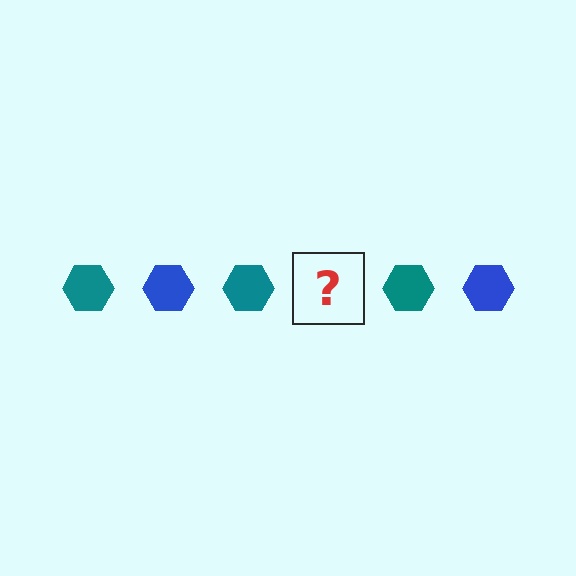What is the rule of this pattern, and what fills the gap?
The rule is that the pattern cycles through teal, blue hexagons. The gap should be filled with a blue hexagon.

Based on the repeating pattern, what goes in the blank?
The blank should be a blue hexagon.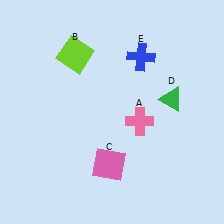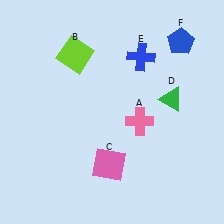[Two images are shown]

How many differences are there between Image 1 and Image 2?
There is 1 difference between the two images.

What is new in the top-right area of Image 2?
A blue pentagon (F) was added in the top-right area of Image 2.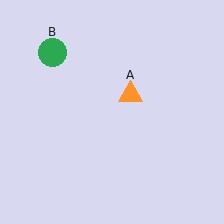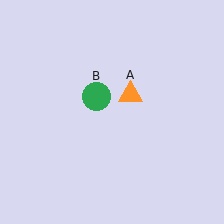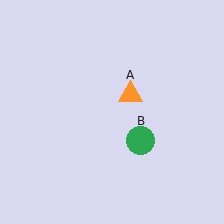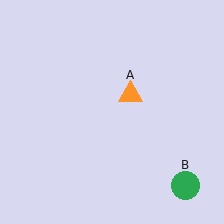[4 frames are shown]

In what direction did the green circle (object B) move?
The green circle (object B) moved down and to the right.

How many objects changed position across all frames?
1 object changed position: green circle (object B).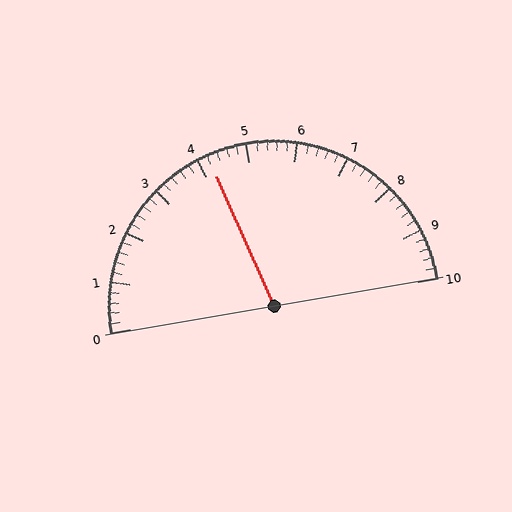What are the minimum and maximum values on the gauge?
The gauge ranges from 0 to 10.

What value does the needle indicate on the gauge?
The needle indicates approximately 4.2.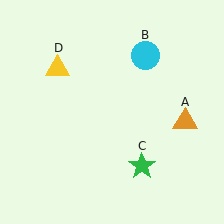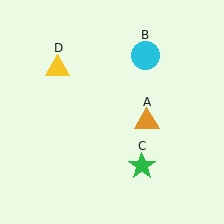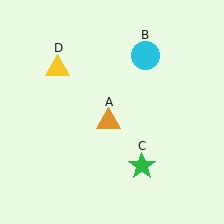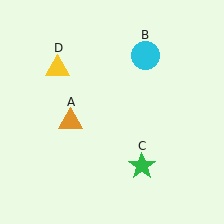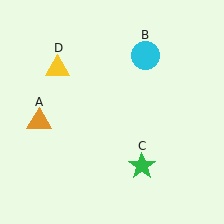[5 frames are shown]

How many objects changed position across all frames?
1 object changed position: orange triangle (object A).